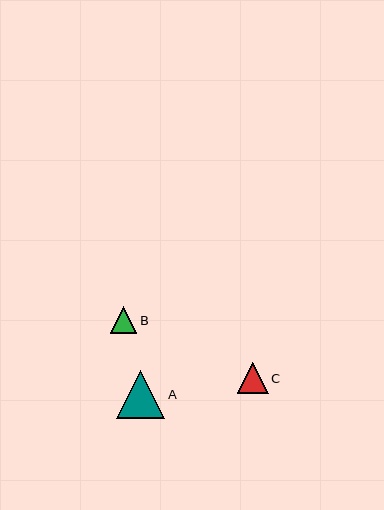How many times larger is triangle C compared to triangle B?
Triangle C is approximately 1.2 times the size of triangle B.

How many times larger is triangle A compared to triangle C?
Triangle A is approximately 1.6 times the size of triangle C.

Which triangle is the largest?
Triangle A is the largest with a size of approximately 48 pixels.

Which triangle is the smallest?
Triangle B is the smallest with a size of approximately 27 pixels.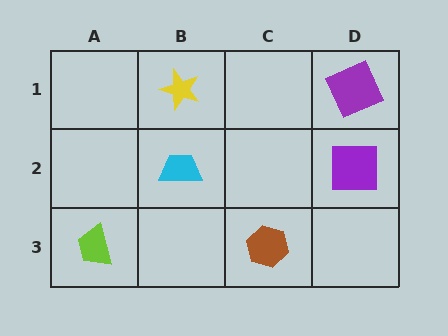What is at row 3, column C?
A brown hexagon.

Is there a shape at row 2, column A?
No, that cell is empty.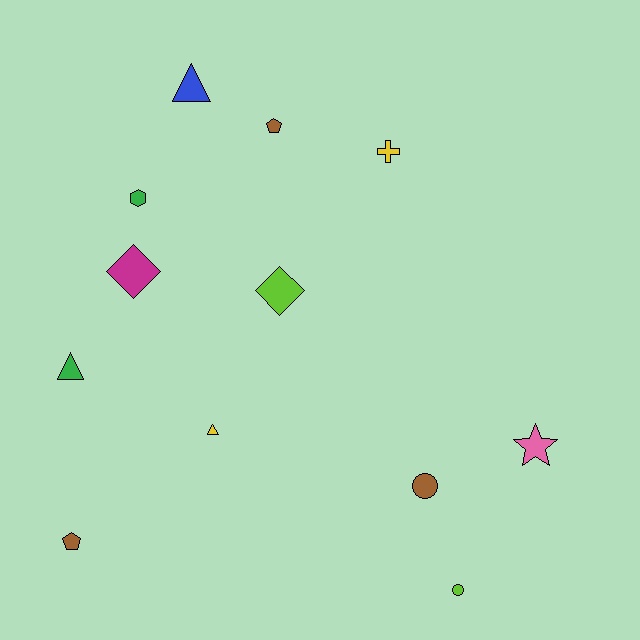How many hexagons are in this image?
There is 1 hexagon.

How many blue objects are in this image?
There is 1 blue object.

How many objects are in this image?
There are 12 objects.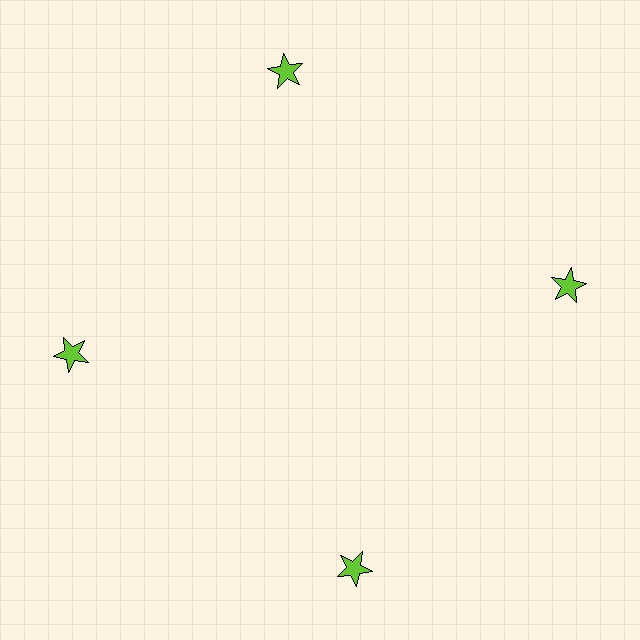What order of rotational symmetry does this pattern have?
This pattern has 4-fold rotational symmetry.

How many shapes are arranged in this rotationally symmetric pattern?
There are 4 shapes, arranged in 4 groups of 1.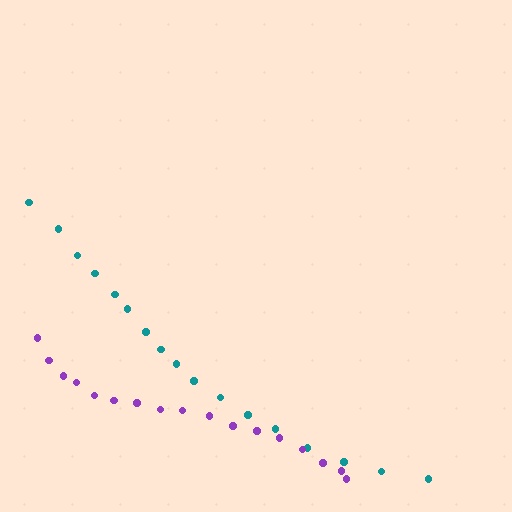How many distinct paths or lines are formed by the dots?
There are 2 distinct paths.